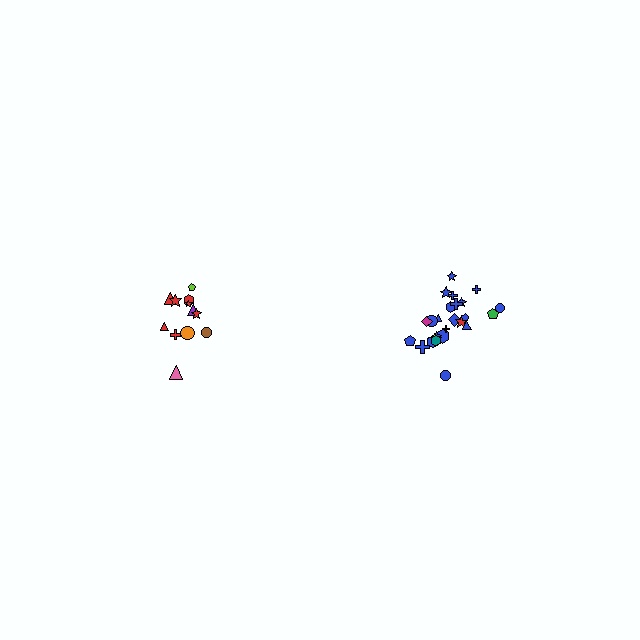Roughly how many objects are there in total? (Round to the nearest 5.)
Roughly 35 objects in total.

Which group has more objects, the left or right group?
The right group.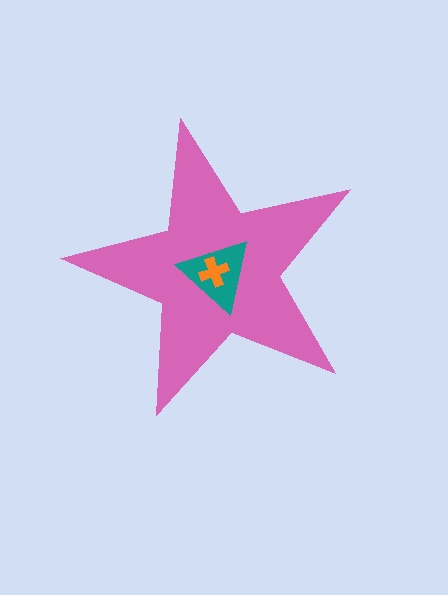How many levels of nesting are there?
3.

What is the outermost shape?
The pink star.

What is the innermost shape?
The orange cross.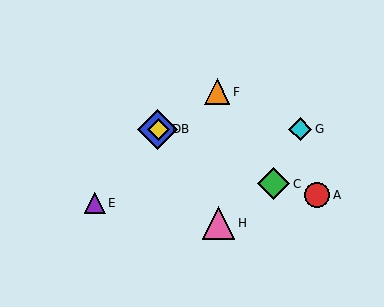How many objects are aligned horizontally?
3 objects (B, D, G) are aligned horizontally.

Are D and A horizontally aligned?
No, D is at y≈129 and A is at y≈195.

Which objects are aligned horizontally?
Objects B, D, G are aligned horizontally.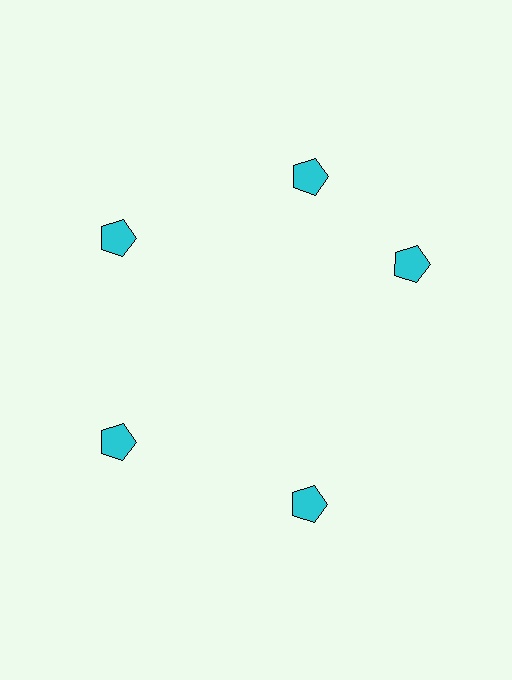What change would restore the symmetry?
The symmetry would be restored by rotating it back into even spacing with its neighbors so that all 5 pentagons sit at equal angles and equal distance from the center.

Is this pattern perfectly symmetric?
No. The 5 cyan pentagons are arranged in a ring, but one element near the 3 o'clock position is rotated out of alignment along the ring, breaking the 5-fold rotational symmetry.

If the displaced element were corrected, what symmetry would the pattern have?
It would have 5-fold rotational symmetry — the pattern would map onto itself every 72 degrees.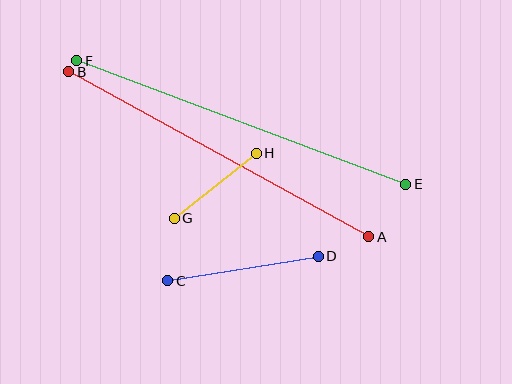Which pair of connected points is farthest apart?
Points E and F are farthest apart.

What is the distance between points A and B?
The distance is approximately 342 pixels.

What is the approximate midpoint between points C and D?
The midpoint is at approximately (243, 268) pixels.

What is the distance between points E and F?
The distance is approximately 351 pixels.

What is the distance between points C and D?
The distance is approximately 152 pixels.